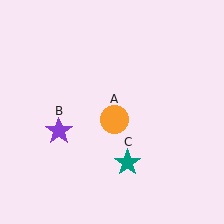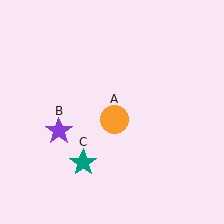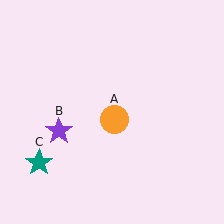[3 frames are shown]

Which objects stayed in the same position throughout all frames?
Orange circle (object A) and purple star (object B) remained stationary.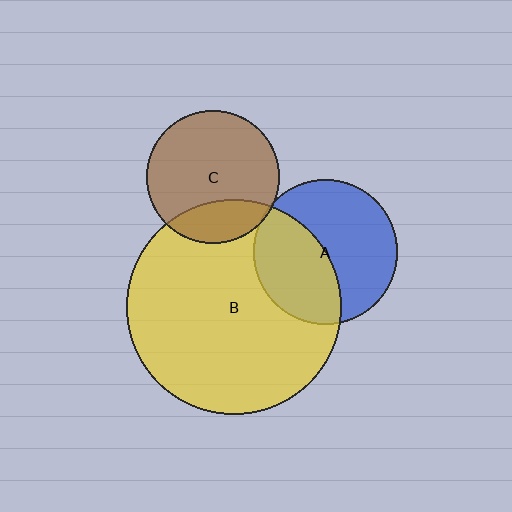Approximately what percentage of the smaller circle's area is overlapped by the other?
Approximately 25%.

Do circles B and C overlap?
Yes.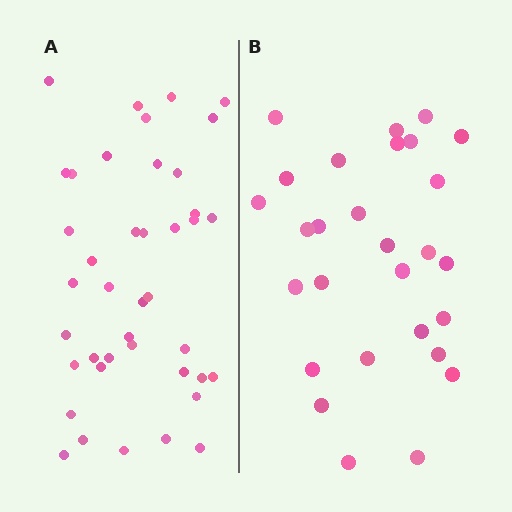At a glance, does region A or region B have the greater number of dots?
Region A (the left region) has more dots.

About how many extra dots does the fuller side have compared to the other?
Region A has approximately 15 more dots than region B.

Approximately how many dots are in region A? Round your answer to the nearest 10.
About 40 dots. (The exact count is 41, which rounds to 40.)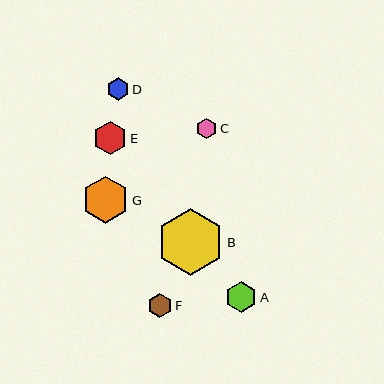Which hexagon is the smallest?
Hexagon C is the smallest with a size of approximately 20 pixels.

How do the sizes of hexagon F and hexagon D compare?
Hexagon F and hexagon D are approximately the same size.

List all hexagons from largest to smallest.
From largest to smallest: B, G, E, A, F, D, C.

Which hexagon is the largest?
Hexagon B is the largest with a size of approximately 67 pixels.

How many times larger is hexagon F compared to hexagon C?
Hexagon F is approximately 1.2 times the size of hexagon C.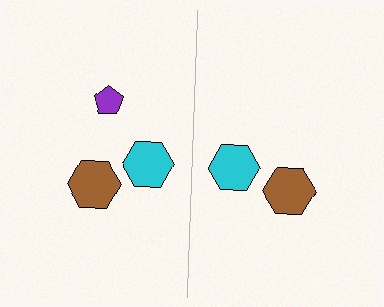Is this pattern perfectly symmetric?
No, the pattern is not perfectly symmetric. A purple pentagon is missing from the right side.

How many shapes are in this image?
There are 5 shapes in this image.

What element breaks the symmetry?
A purple pentagon is missing from the right side.